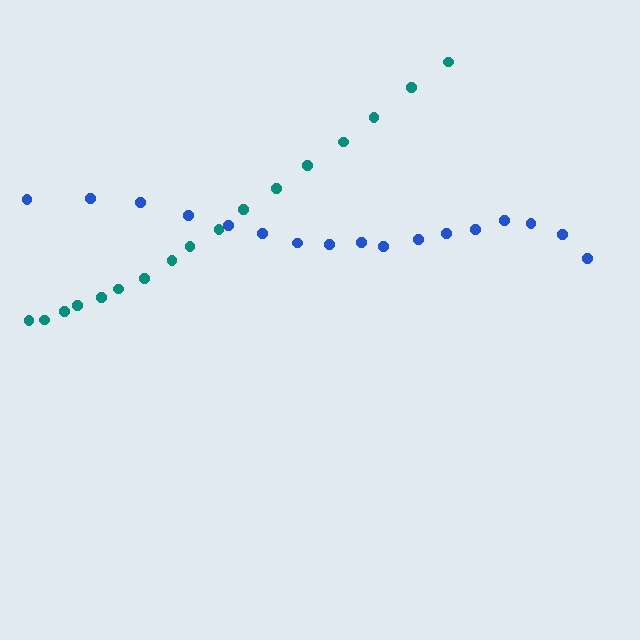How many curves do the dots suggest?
There are 2 distinct paths.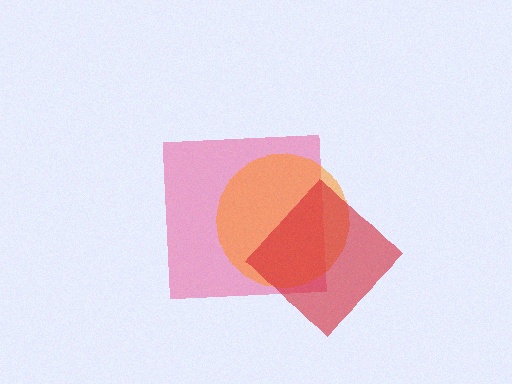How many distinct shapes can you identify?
There are 3 distinct shapes: a pink square, an orange circle, a red diamond.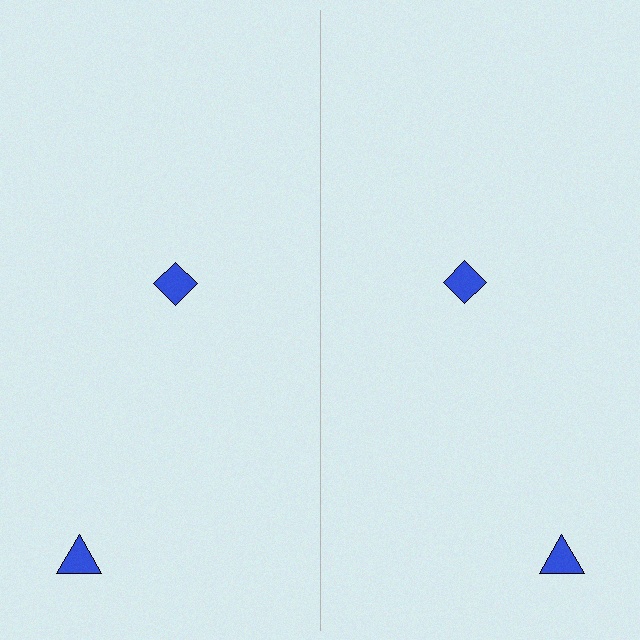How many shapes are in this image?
There are 4 shapes in this image.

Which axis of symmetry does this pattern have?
The pattern has a vertical axis of symmetry running through the center of the image.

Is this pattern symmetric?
Yes, this pattern has bilateral (reflection) symmetry.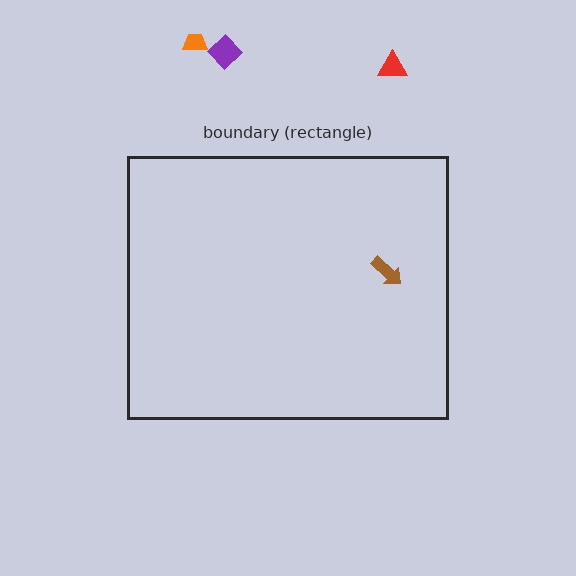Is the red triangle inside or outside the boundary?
Outside.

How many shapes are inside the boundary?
1 inside, 3 outside.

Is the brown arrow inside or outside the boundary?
Inside.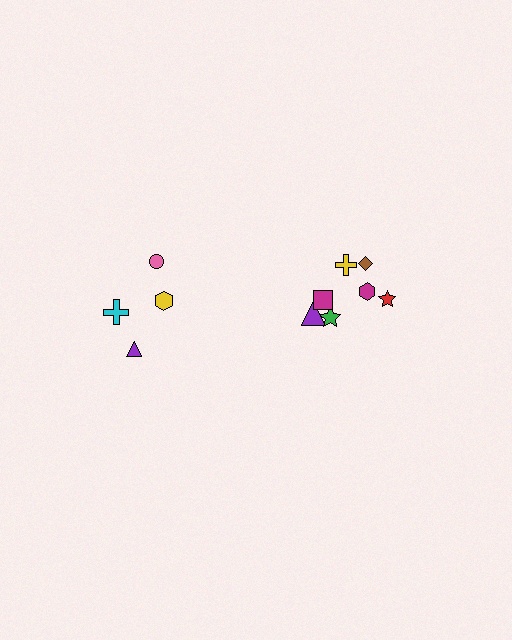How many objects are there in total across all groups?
There are 11 objects.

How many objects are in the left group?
There are 4 objects.